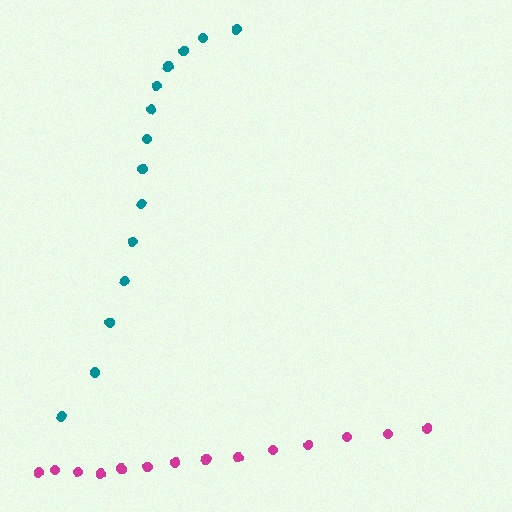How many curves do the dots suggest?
There are 2 distinct paths.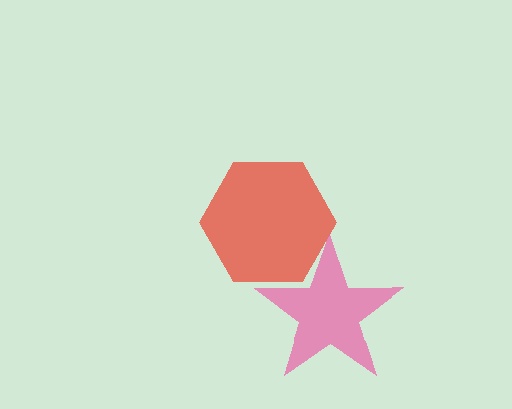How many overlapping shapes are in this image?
There are 2 overlapping shapes in the image.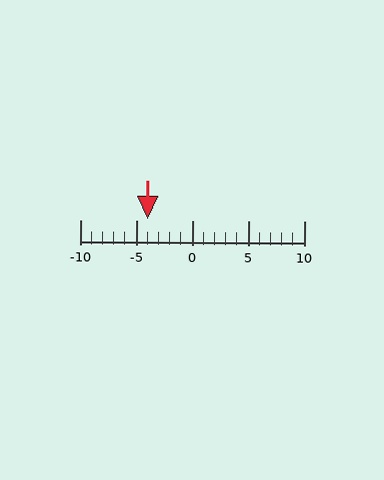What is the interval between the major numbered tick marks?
The major tick marks are spaced 5 units apart.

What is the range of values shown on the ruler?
The ruler shows values from -10 to 10.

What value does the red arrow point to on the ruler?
The red arrow points to approximately -4.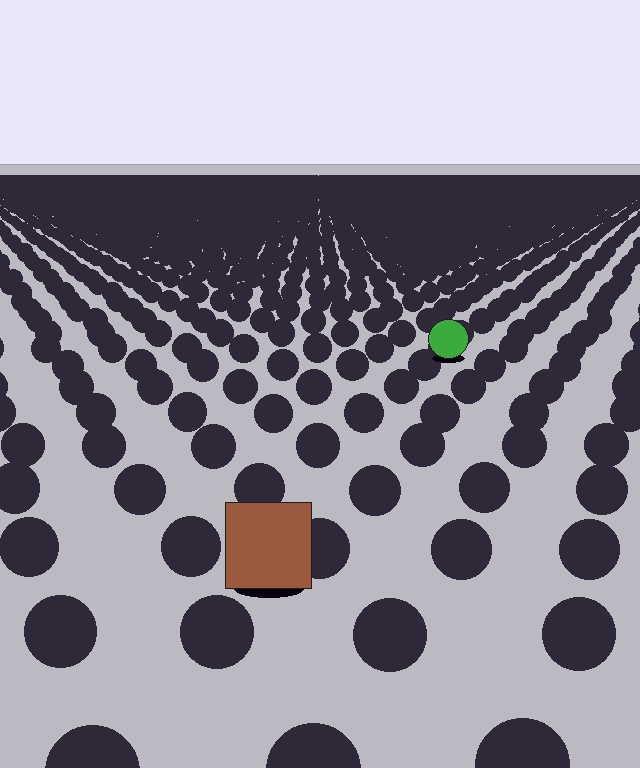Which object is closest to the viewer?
The brown square is closest. The texture marks near it are larger and more spread out.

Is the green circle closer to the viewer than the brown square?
No. The brown square is closer — you can tell from the texture gradient: the ground texture is coarser near it.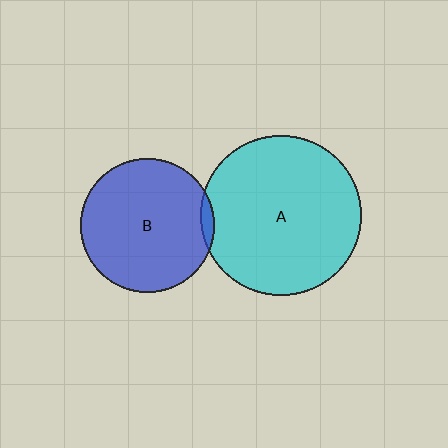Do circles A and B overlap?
Yes.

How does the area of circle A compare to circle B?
Approximately 1.4 times.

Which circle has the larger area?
Circle A (cyan).